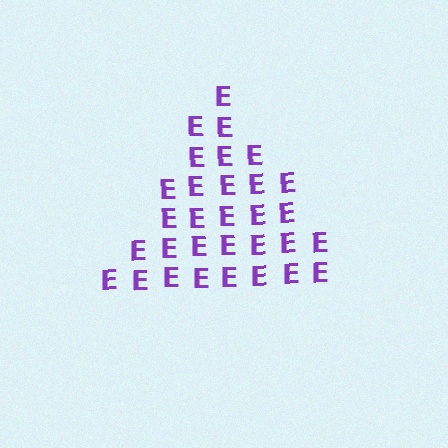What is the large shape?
The large shape is a triangle.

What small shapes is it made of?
It is made of small letter E's.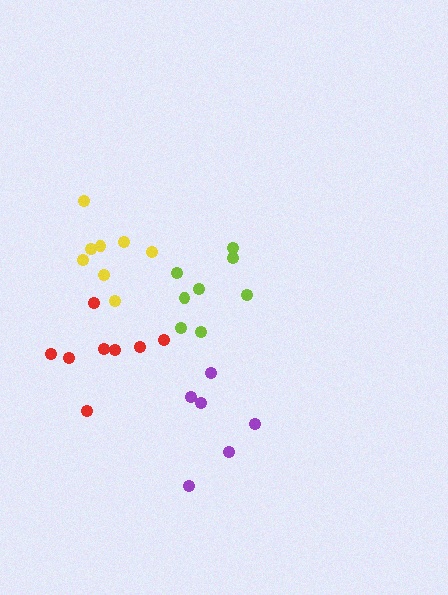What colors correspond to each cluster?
The clusters are colored: lime, purple, red, yellow.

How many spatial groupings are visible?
There are 4 spatial groupings.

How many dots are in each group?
Group 1: 8 dots, Group 2: 6 dots, Group 3: 8 dots, Group 4: 8 dots (30 total).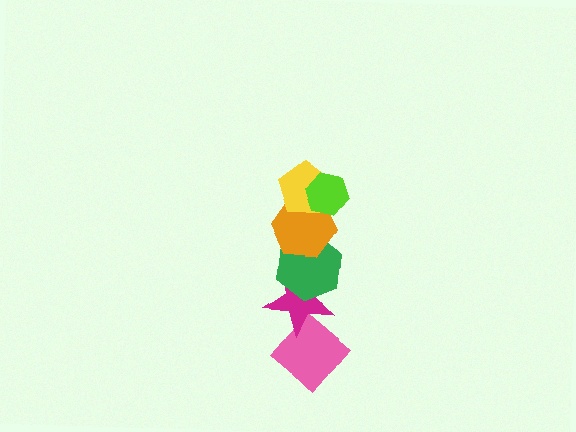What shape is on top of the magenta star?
The green hexagon is on top of the magenta star.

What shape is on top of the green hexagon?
The orange hexagon is on top of the green hexagon.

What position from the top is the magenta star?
The magenta star is 5th from the top.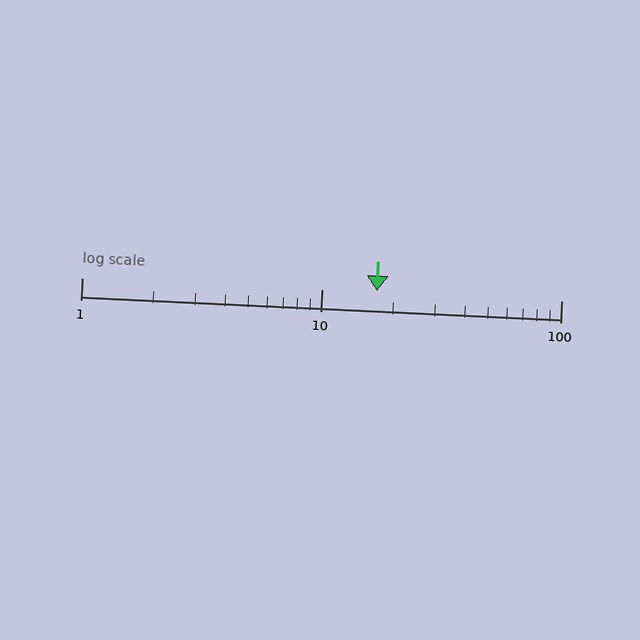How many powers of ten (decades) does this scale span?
The scale spans 2 decades, from 1 to 100.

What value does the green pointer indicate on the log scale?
The pointer indicates approximately 17.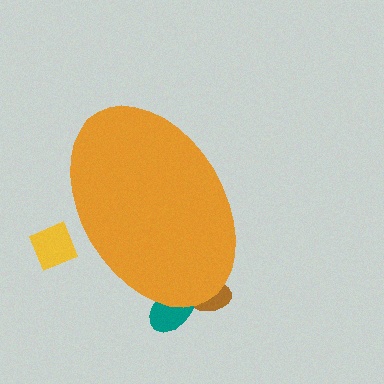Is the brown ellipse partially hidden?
Yes, the brown ellipse is partially hidden behind the orange ellipse.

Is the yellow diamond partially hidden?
Yes, the yellow diamond is partially hidden behind the orange ellipse.